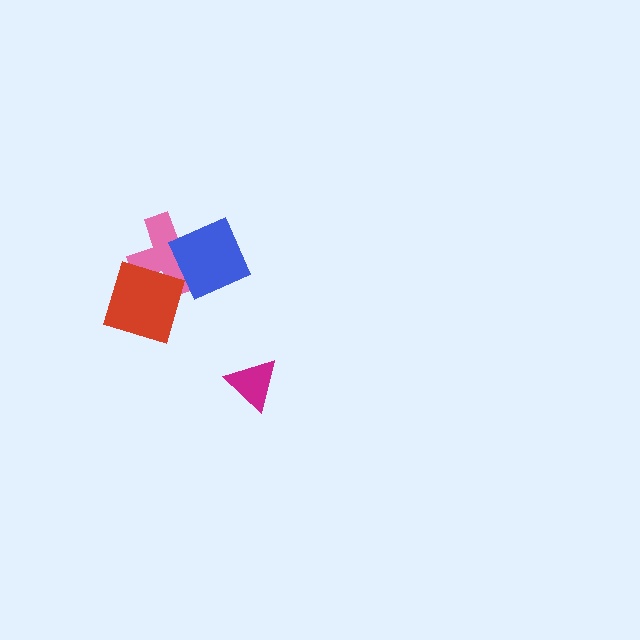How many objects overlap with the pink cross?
2 objects overlap with the pink cross.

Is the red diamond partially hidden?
No, no other shape covers it.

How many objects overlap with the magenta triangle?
0 objects overlap with the magenta triangle.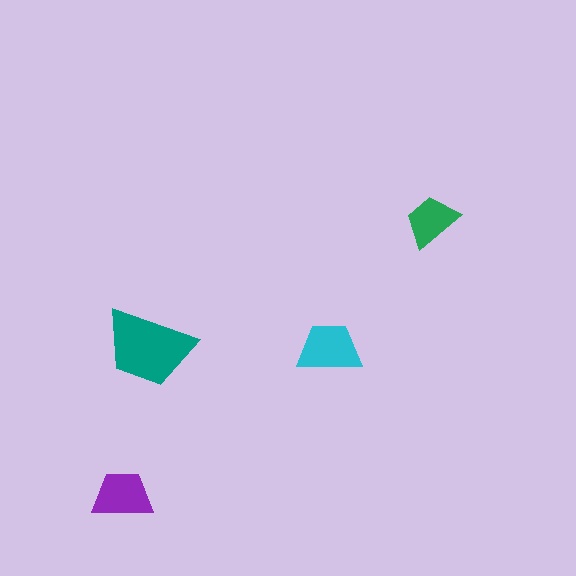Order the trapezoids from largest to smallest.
the teal one, the cyan one, the purple one, the green one.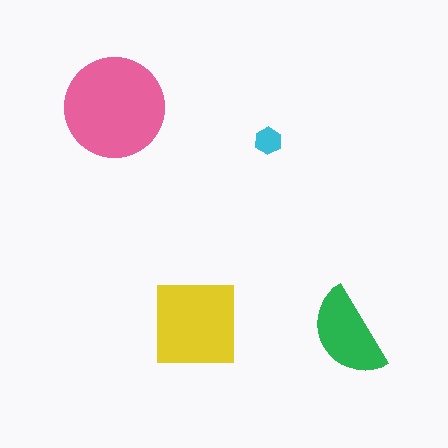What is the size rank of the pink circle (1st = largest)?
1st.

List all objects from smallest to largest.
The cyan hexagon, the green semicircle, the yellow square, the pink circle.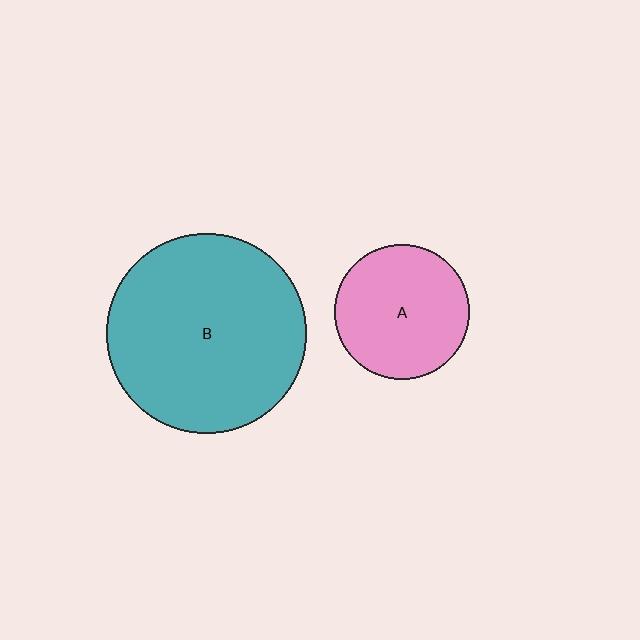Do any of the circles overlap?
No, none of the circles overlap.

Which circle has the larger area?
Circle B (teal).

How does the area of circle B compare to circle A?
Approximately 2.2 times.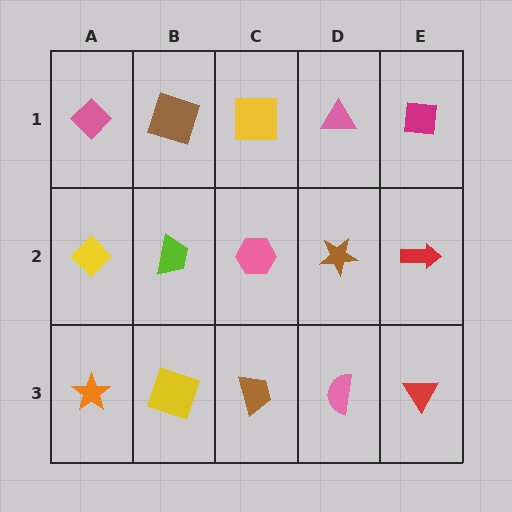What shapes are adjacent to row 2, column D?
A pink triangle (row 1, column D), a pink semicircle (row 3, column D), a pink hexagon (row 2, column C), a red arrow (row 2, column E).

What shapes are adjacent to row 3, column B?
A lime trapezoid (row 2, column B), an orange star (row 3, column A), a brown trapezoid (row 3, column C).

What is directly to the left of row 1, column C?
A brown square.